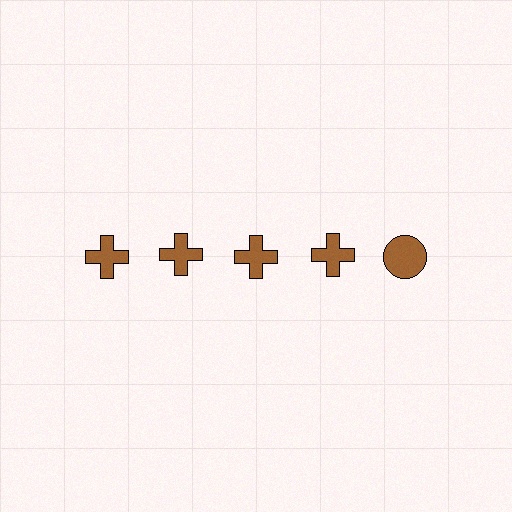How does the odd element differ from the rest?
It has a different shape: circle instead of cross.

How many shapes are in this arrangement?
There are 5 shapes arranged in a grid pattern.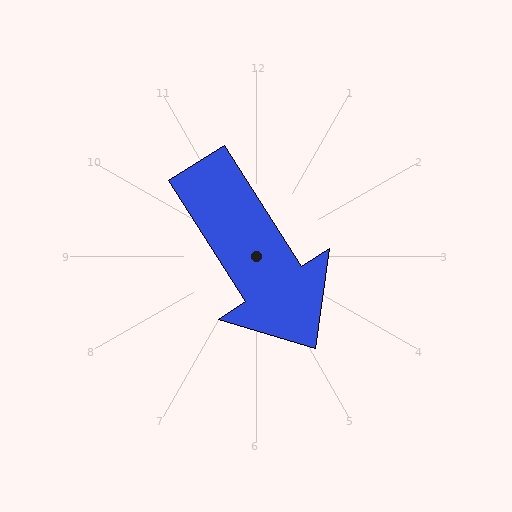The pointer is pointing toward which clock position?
Roughly 5 o'clock.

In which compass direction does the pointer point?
Southeast.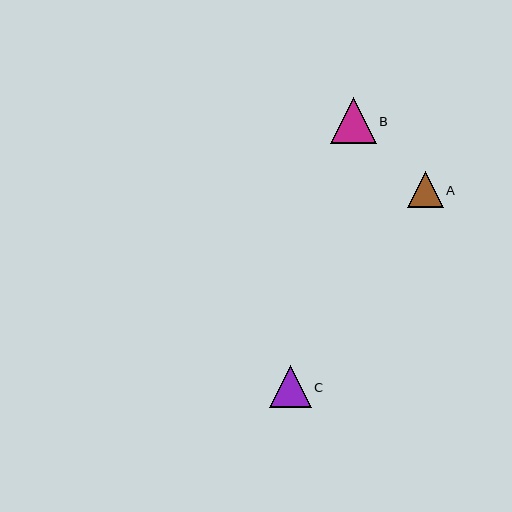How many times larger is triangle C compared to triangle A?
Triangle C is approximately 1.2 times the size of triangle A.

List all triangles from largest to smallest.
From largest to smallest: B, C, A.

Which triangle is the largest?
Triangle B is the largest with a size of approximately 46 pixels.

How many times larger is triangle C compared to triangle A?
Triangle C is approximately 1.2 times the size of triangle A.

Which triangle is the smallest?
Triangle A is the smallest with a size of approximately 36 pixels.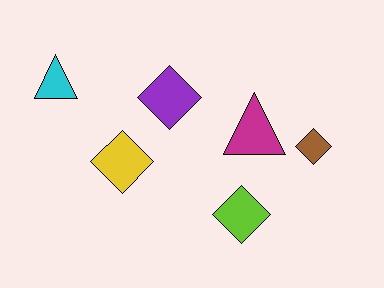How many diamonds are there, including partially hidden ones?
There are 4 diamonds.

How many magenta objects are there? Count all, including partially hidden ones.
There is 1 magenta object.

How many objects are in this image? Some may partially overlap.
There are 6 objects.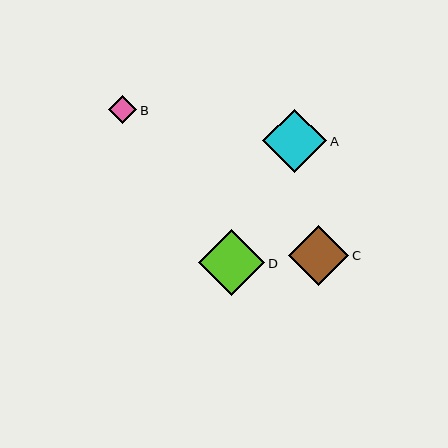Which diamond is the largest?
Diamond D is the largest with a size of approximately 66 pixels.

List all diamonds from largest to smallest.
From largest to smallest: D, A, C, B.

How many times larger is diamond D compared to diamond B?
Diamond D is approximately 2.3 times the size of diamond B.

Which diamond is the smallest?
Diamond B is the smallest with a size of approximately 28 pixels.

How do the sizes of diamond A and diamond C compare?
Diamond A and diamond C are approximately the same size.